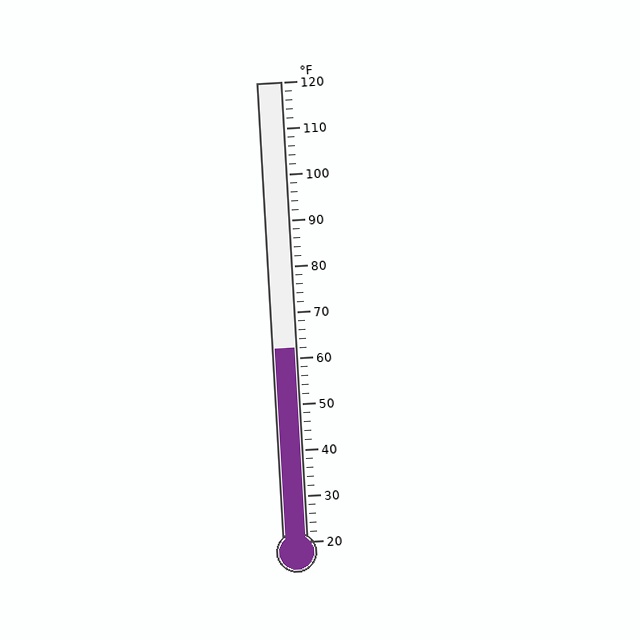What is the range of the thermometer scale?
The thermometer scale ranges from 20°F to 120°F.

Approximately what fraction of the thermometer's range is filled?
The thermometer is filled to approximately 40% of its range.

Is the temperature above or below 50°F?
The temperature is above 50°F.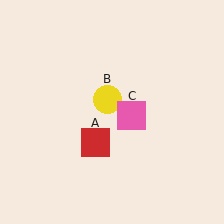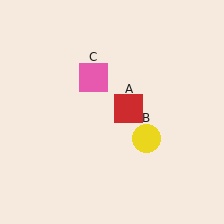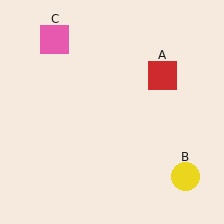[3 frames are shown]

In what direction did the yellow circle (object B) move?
The yellow circle (object B) moved down and to the right.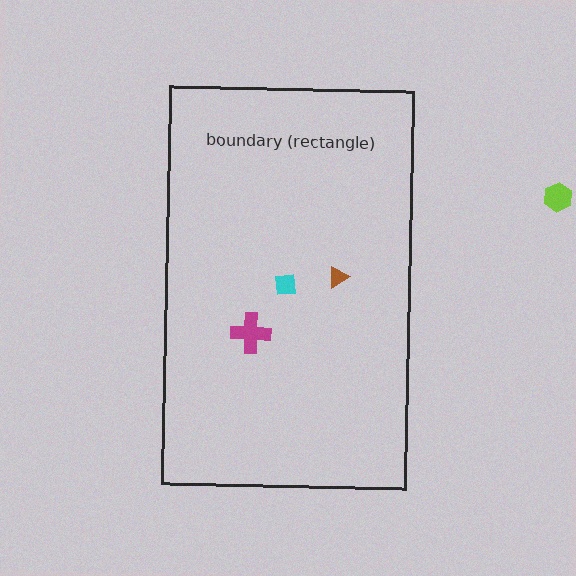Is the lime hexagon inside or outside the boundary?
Outside.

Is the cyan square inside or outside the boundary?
Inside.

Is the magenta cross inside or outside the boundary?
Inside.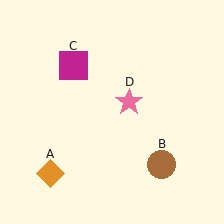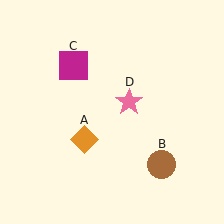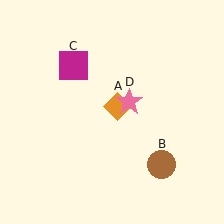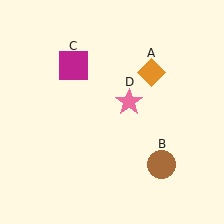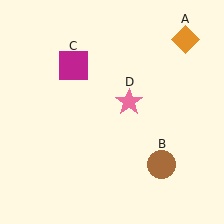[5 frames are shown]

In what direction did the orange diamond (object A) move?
The orange diamond (object A) moved up and to the right.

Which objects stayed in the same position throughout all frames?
Brown circle (object B) and magenta square (object C) and pink star (object D) remained stationary.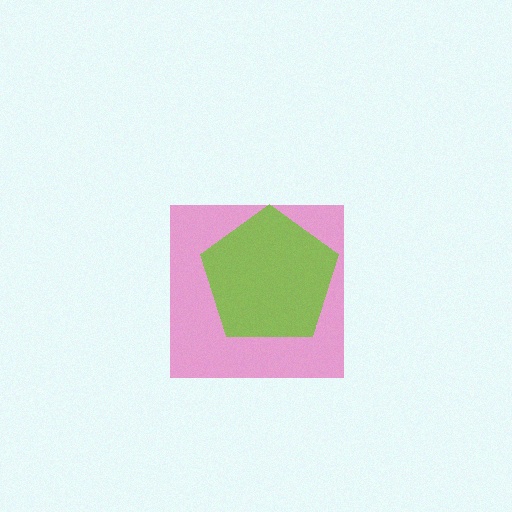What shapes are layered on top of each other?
The layered shapes are: a pink square, a lime pentagon.